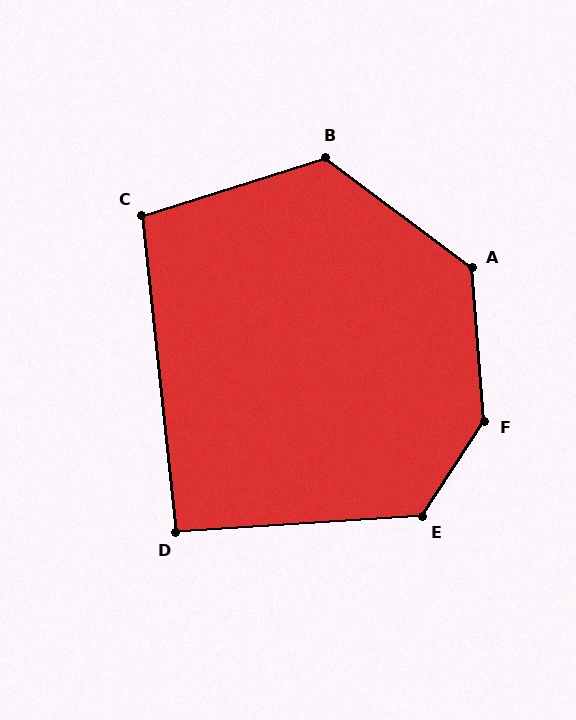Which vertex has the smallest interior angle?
D, at approximately 92 degrees.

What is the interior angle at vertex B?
Approximately 126 degrees (obtuse).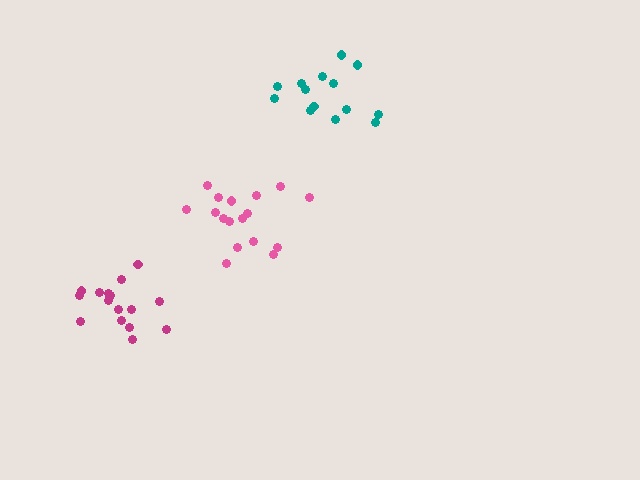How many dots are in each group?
Group 1: 17 dots, Group 2: 17 dots, Group 3: 14 dots (48 total).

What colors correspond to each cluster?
The clusters are colored: pink, magenta, teal.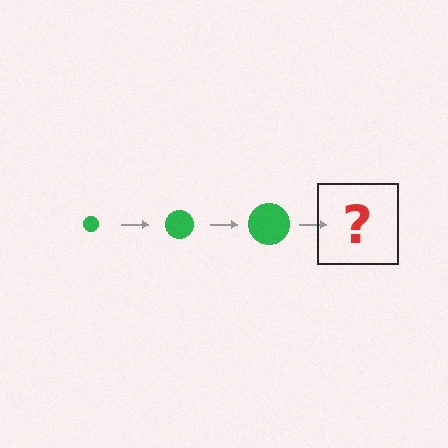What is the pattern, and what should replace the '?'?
The pattern is that the circle gets progressively larger each step. The '?' should be a green circle, larger than the previous one.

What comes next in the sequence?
The next element should be a green circle, larger than the previous one.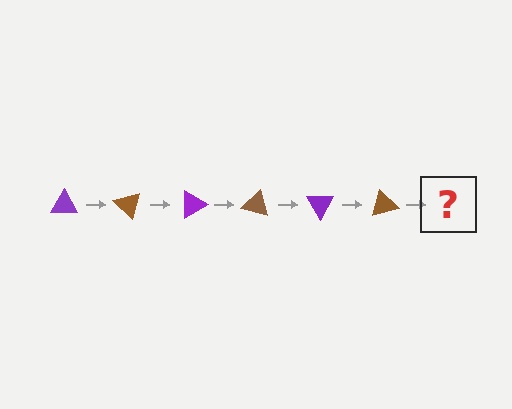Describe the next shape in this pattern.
It should be a purple triangle, rotated 270 degrees from the start.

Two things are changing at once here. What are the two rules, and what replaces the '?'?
The two rules are that it rotates 45 degrees each step and the color cycles through purple and brown. The '?' should be a purple triangle, rotated 270 degrees from the start.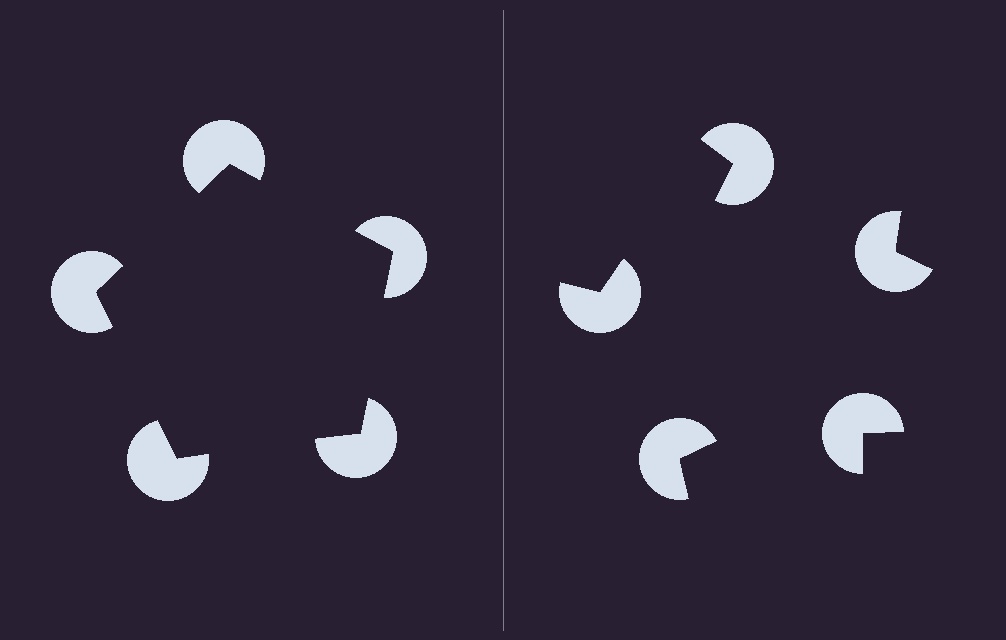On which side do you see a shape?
An illusory pentagon appears on the left side. On the right side the wedge cuts are rotated, so no coherent shape forms.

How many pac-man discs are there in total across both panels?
10 — 5 on each side.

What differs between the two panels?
The pac-man discs are positioned identically on both sides; only the wedge orientations differ. On the left they align to a pentagon; on the right they are misaligned.